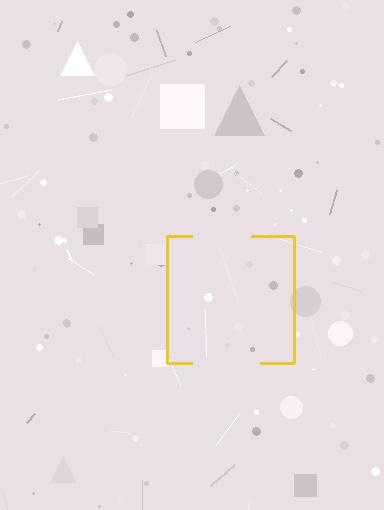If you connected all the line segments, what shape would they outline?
They would outline a square.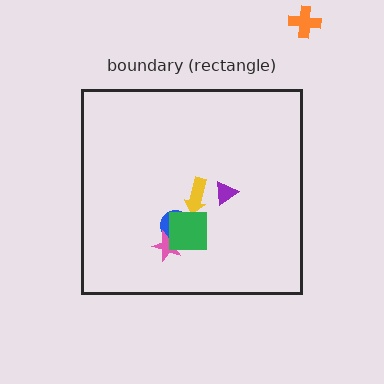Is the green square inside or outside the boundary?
Inside.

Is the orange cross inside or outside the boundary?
Outside.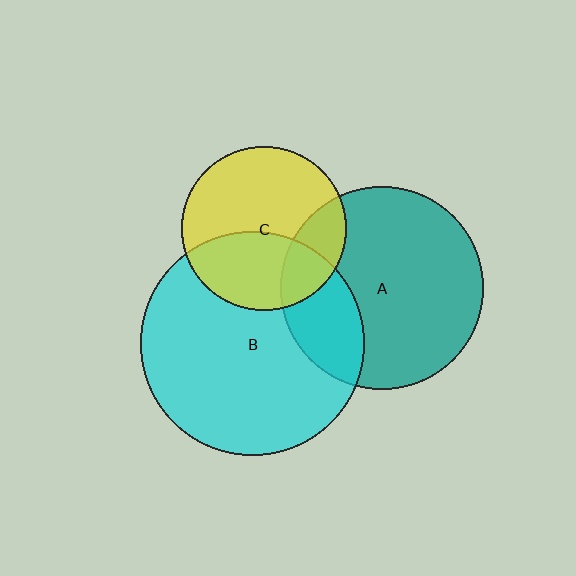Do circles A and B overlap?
Yes.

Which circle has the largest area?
Circle B (cyan).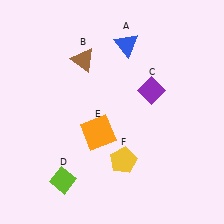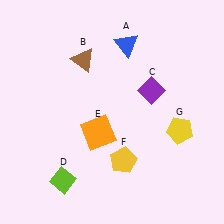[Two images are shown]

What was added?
A yellow pentagon (G) was added in Image 2.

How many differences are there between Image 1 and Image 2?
There is 1 difference between the two images.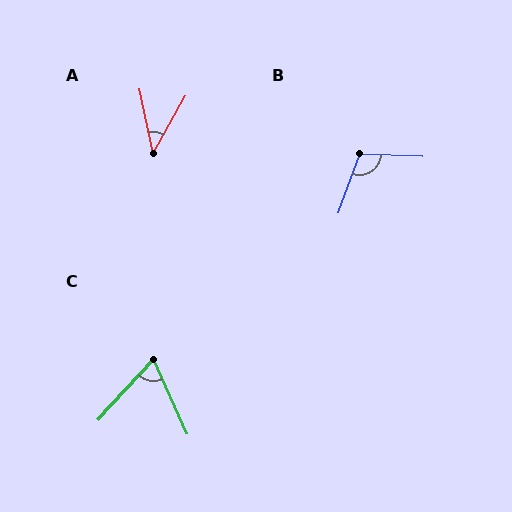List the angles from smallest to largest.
A (42°), C (67°), B (107°).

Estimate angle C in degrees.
Approximately 67 degrees.